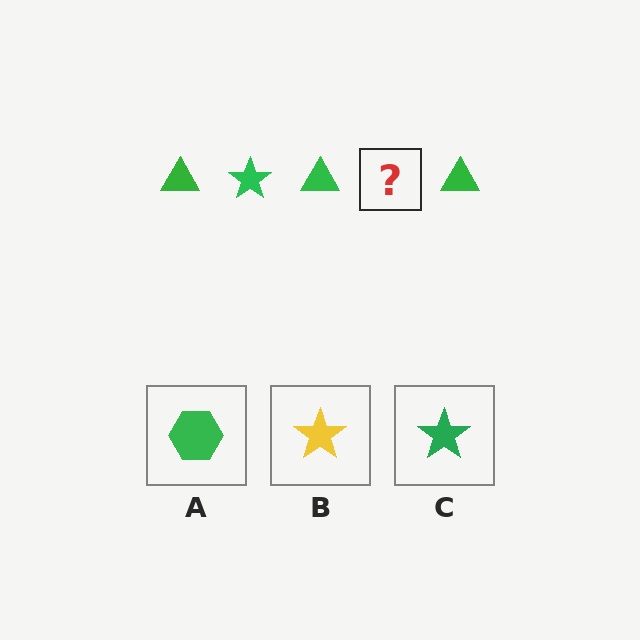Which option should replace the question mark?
Option C.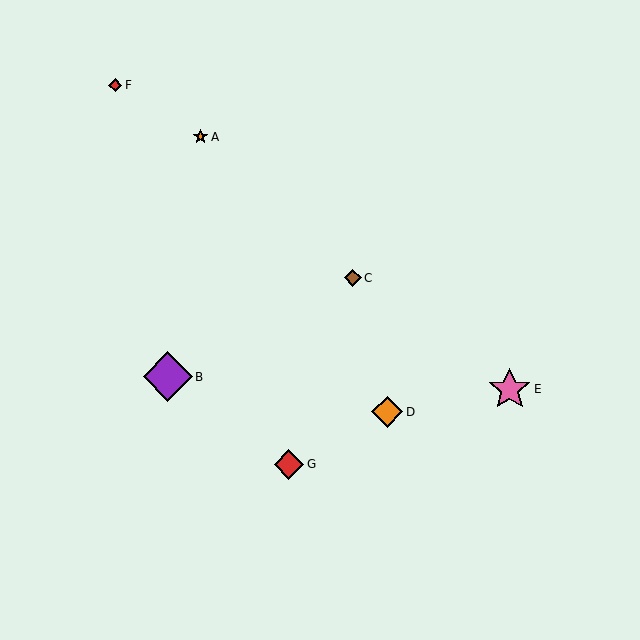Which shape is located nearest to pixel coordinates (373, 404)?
The orange diamond (labeled D) at (387, 412) is nearest to that location.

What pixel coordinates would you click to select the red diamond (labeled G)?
Click at (289, 464) to select the red diamond G.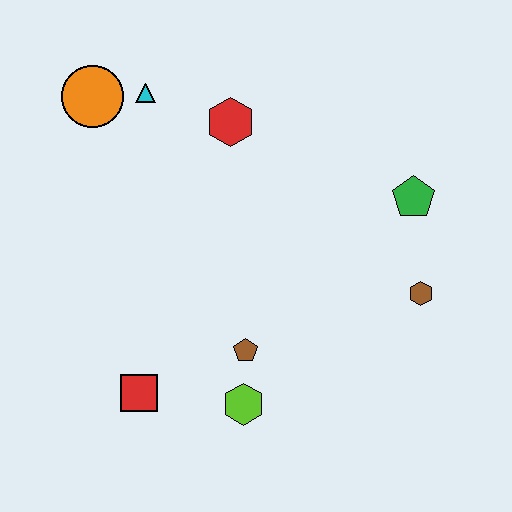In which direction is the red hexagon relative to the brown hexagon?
The red hexagon is to the left of the brown hexagon.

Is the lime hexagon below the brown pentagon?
Yes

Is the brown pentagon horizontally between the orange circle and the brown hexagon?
Yes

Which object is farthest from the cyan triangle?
The brown hexagon is farthest from the cyan triangle.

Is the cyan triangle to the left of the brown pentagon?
Yes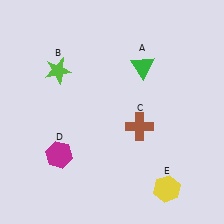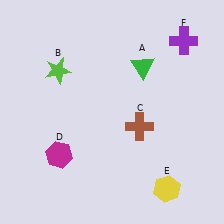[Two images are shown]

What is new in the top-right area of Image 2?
A purple cross (F) was added in the top-right area of Image 2.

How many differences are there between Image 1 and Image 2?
There is 1 difference between the two images.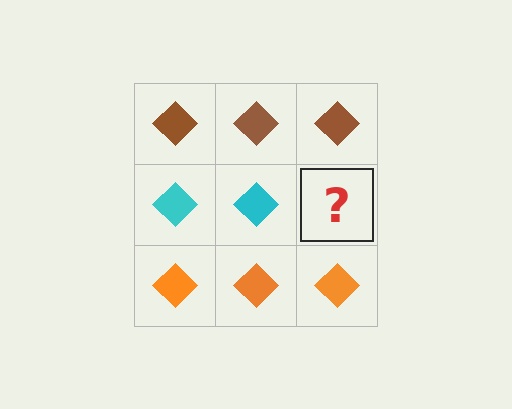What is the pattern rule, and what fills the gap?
The rule is that each row has a consistent color. The gap should be filled with a cyan diamond.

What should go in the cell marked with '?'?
The missing cell should contain a cyan diamond.